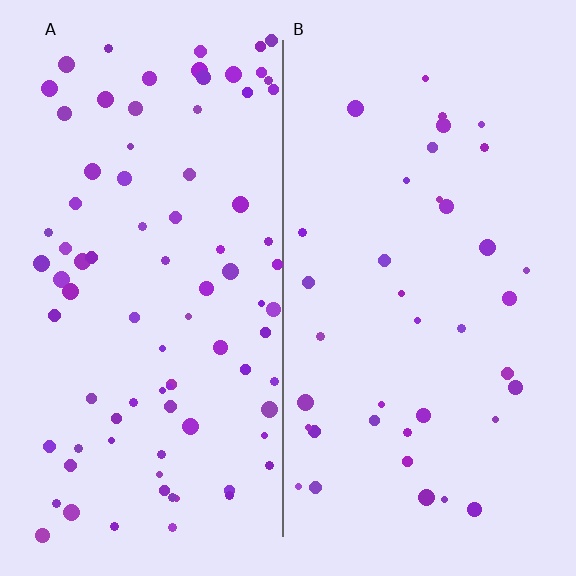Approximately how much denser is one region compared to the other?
Approximately 2.2× — region A over region B.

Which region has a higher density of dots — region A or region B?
A (the left).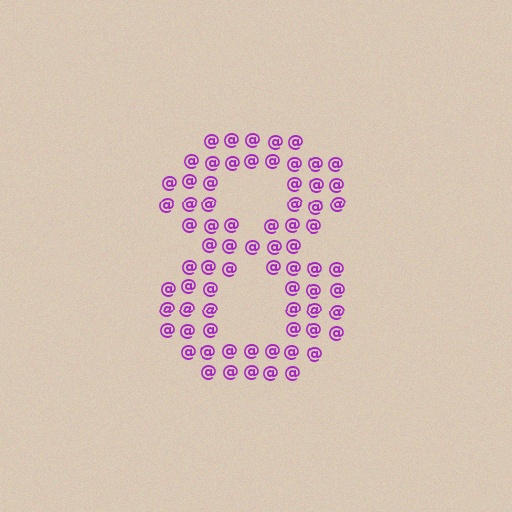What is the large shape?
The large shape is the digit 8.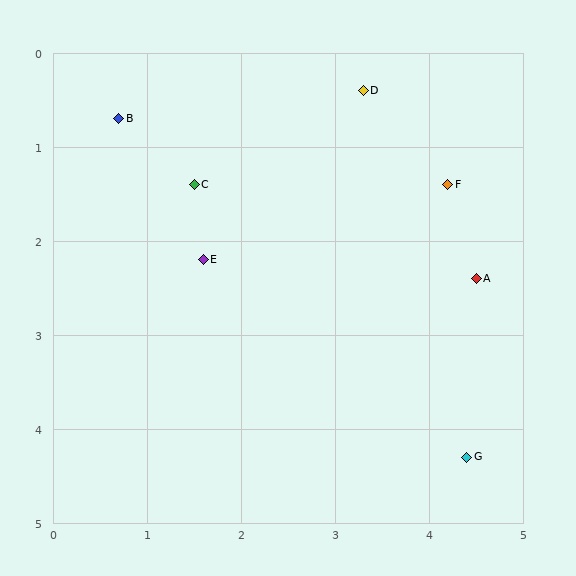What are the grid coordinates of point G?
Point G is at approximately (4.4, 4.3).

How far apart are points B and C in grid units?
Points B and C are about 1.1 grid units apart.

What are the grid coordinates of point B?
Point B is at approximately (0.7, 0.7).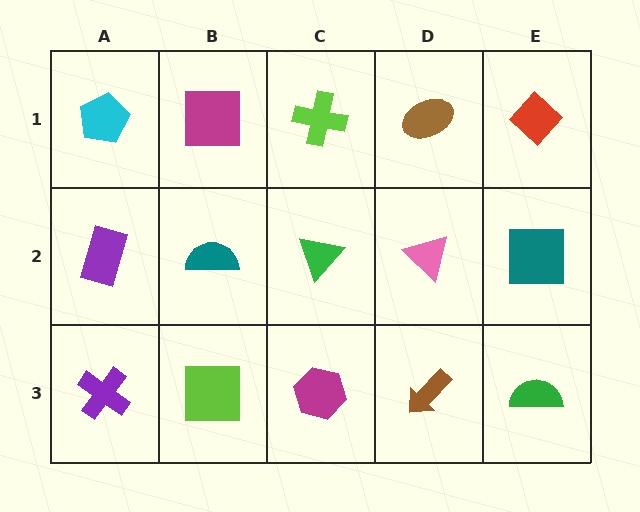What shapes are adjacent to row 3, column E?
A teal square (row 2, column E), a brown arrow (row 3, column D).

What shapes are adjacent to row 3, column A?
A purple rectangle (row 2, column A), a lime square (row 3, column B).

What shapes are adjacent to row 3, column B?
A teal semicircle (row 2, column B), a purple cross (row 3, column A), a magenta hexagon (row 3, column C).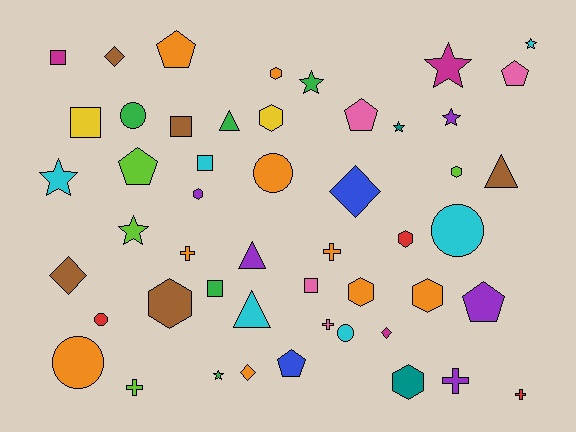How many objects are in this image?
There are 50 objects.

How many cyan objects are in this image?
There are 6 cyan objects.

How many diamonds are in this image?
There are 5 diamonds.